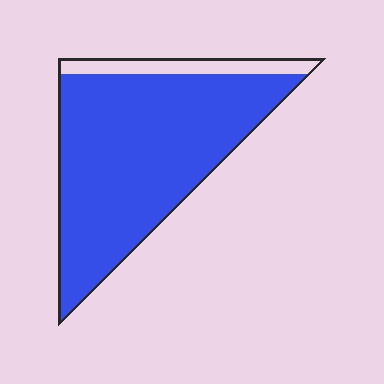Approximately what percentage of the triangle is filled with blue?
Approximately 90%.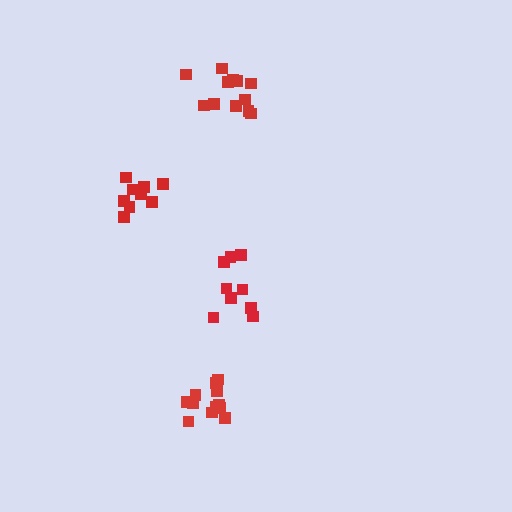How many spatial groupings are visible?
There are 4 spatial groupings.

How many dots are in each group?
Group 1: 9 dots, Group 2: 12 dots, Group 3: 9 dots, Group 4: 12 dots (42 total).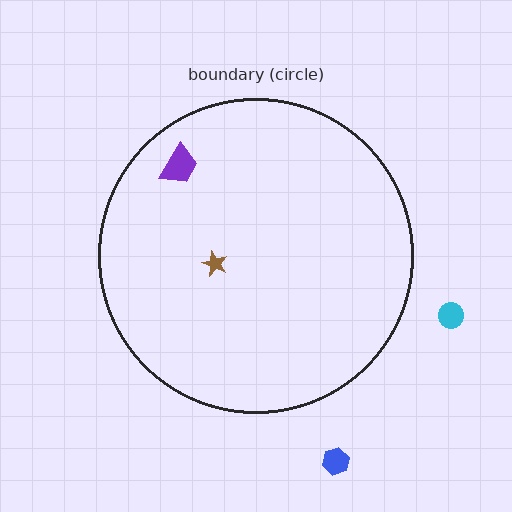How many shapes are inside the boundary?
2 inside, 2 outside.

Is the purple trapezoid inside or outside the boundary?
Inside.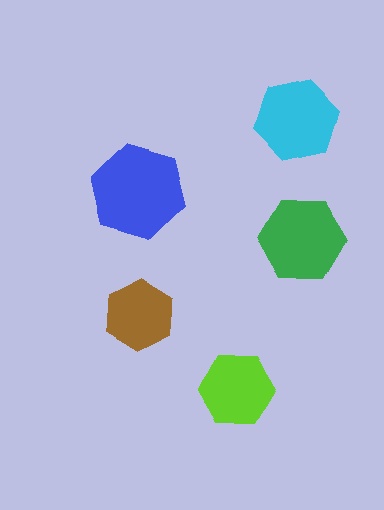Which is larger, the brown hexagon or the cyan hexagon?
The cyan one.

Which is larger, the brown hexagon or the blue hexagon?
The blue one.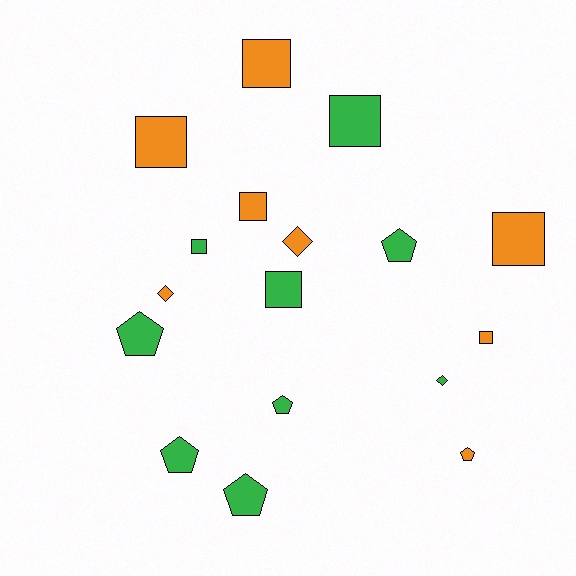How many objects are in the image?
There are 17 objects.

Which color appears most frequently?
Green, with 9 objects.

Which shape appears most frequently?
Square, with 8 objects.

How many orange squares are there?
There are 5 orange squares.